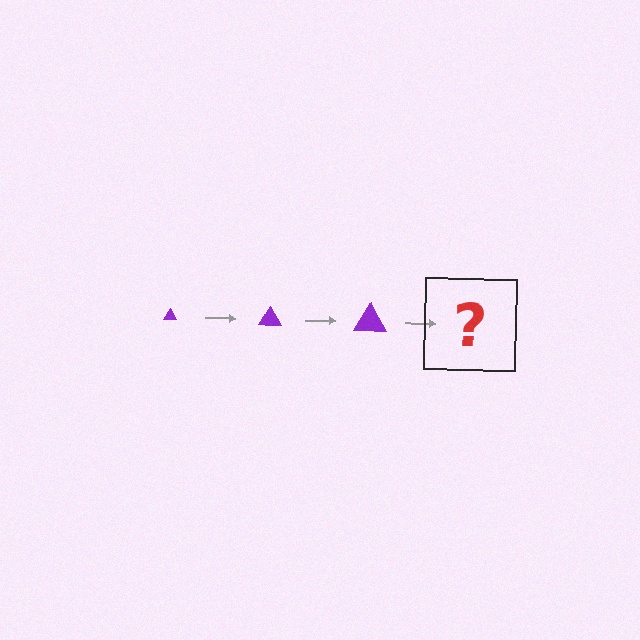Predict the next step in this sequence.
The next step is a purple triangle, larger than the previous one.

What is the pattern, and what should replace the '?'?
The pattern is that the triangle gets progressively larger each step. The '?' should be a purple triangle, larger than the previous one.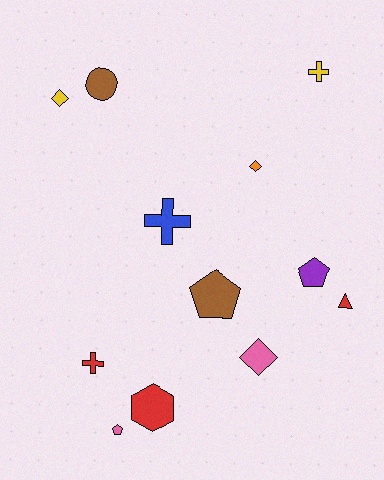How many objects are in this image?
There are 12 objects.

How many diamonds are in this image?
There are 3 diamonds.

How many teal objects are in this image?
There are no teal objects.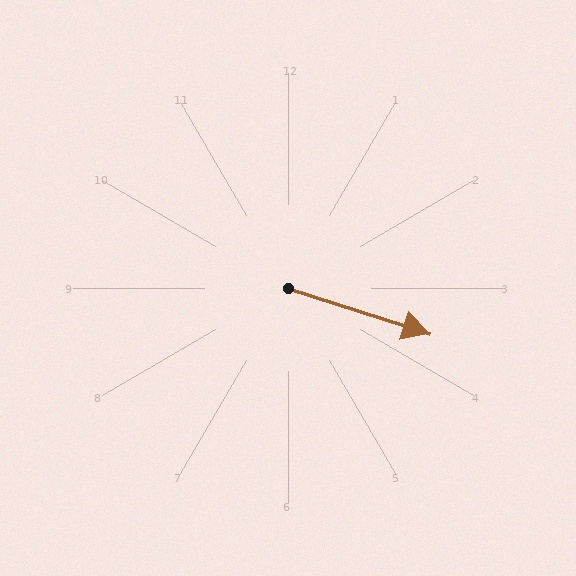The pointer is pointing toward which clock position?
Roughly 4 o'clock.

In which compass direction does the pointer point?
East.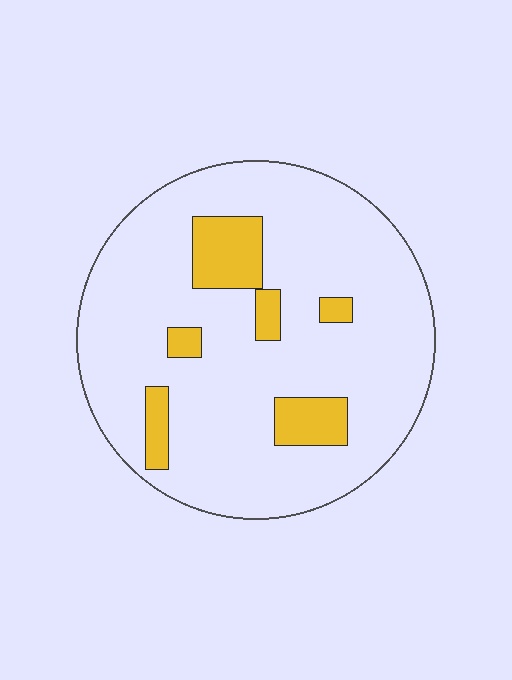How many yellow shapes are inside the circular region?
6.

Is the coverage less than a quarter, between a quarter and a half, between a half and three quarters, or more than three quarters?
Less than a quarter.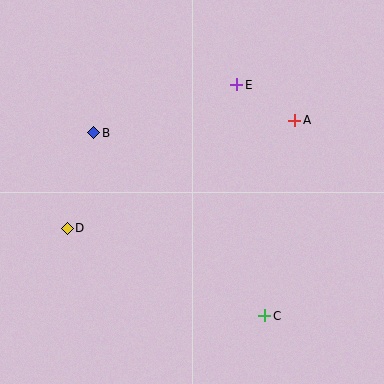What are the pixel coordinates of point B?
Point B is at (94, 133).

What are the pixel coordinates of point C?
Point C is at (265, 316).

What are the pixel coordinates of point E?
Point E is at (236, 85).